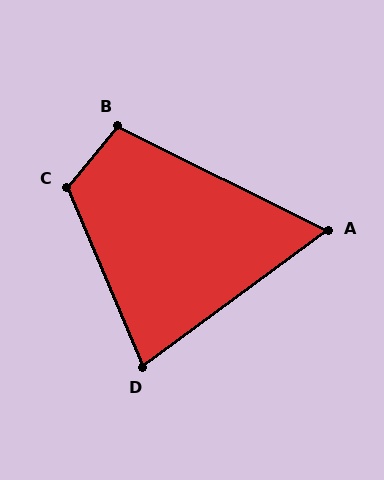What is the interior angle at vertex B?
Approximately 103 degrees (obtuse).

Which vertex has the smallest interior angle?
A, at approximately 63 degrees.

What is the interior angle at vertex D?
Approximately 77 degrees (acute).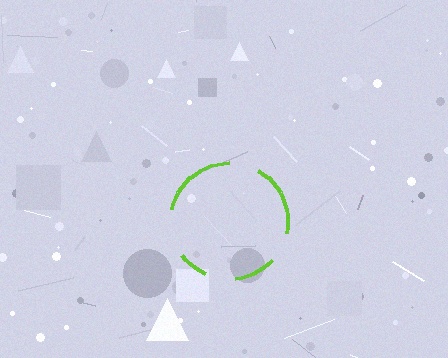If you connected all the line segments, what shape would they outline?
They would outline a circle.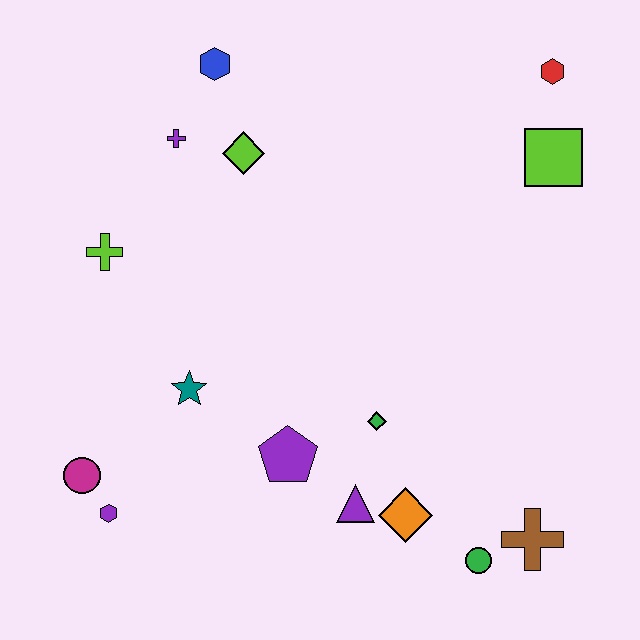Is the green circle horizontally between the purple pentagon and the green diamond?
No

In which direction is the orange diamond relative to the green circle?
The orange diamond is to the left of the green circle.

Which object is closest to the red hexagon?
The lime square is closest to the red hexagon.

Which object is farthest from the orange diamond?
The blue hexagon is farthest from the orange diamond.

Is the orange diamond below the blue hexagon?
Yes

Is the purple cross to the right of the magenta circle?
Yes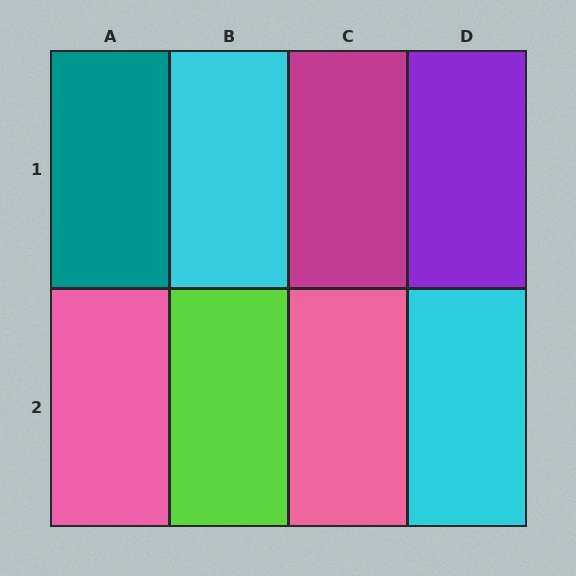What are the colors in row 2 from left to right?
Pink, lime, pink, cyan.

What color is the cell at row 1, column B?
Cyan.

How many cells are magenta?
1 cell is magenta.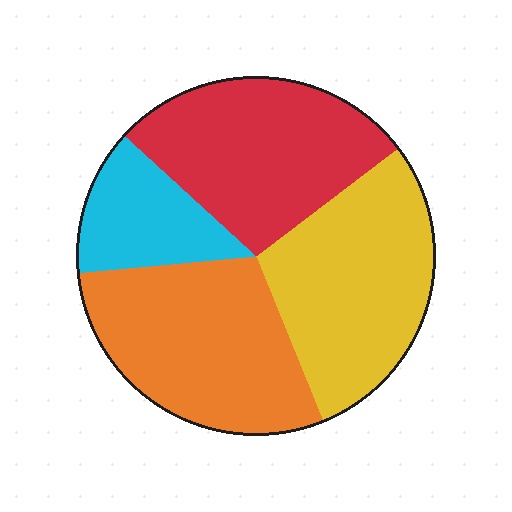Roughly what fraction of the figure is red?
Red takes up about one quarter (1/4) of the figure.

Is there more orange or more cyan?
Orange.